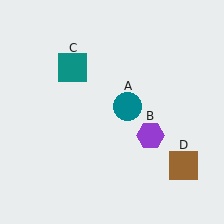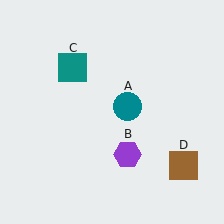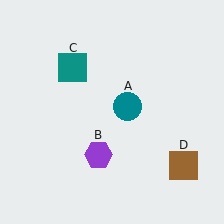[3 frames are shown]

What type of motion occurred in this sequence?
The purple hexagon (object B) rotated clockwise around the center of the scene.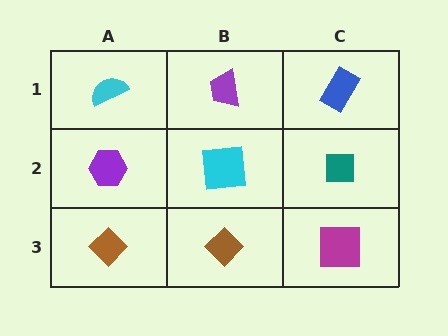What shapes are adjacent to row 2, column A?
A cyan semicircle (row 1, column A), a brown diamond (row 3, column A), a cyan square (row 2, column B).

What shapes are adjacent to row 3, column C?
A teal square (row 2, column C), a brown diamond (row 3, column B).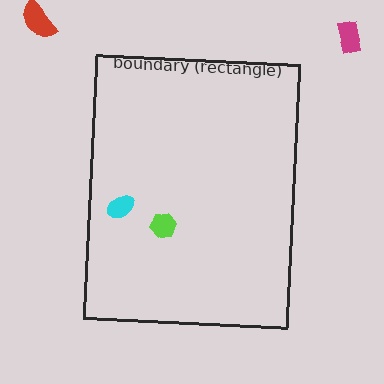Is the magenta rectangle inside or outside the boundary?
Outside.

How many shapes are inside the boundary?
2 inside, 2 outside.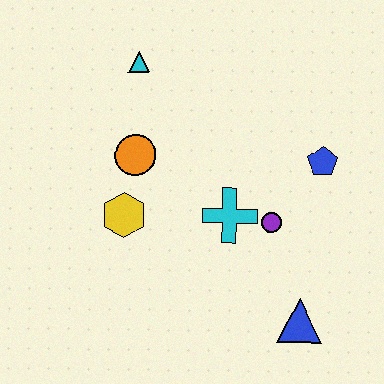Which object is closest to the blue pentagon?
The purple circle is closest to the blue pentagon.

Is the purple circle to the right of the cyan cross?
Yes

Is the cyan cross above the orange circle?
No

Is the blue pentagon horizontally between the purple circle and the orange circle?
No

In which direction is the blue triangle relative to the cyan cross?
The blue triangle is below the cyan cross.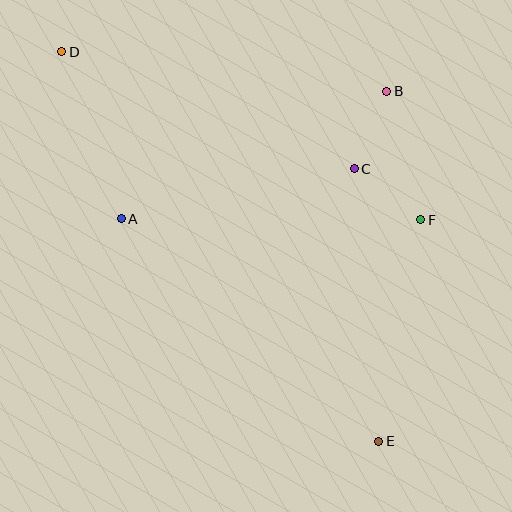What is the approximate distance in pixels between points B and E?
The distance between B and E is approximately 350 pixels.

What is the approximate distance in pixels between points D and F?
The distance between D and F is approximately 396 pixels.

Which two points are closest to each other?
Points C and F are closest to each other.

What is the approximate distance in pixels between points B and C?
The distance between B and C is approximately 84 pixels.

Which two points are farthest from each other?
Points D and E are farthest from each other.